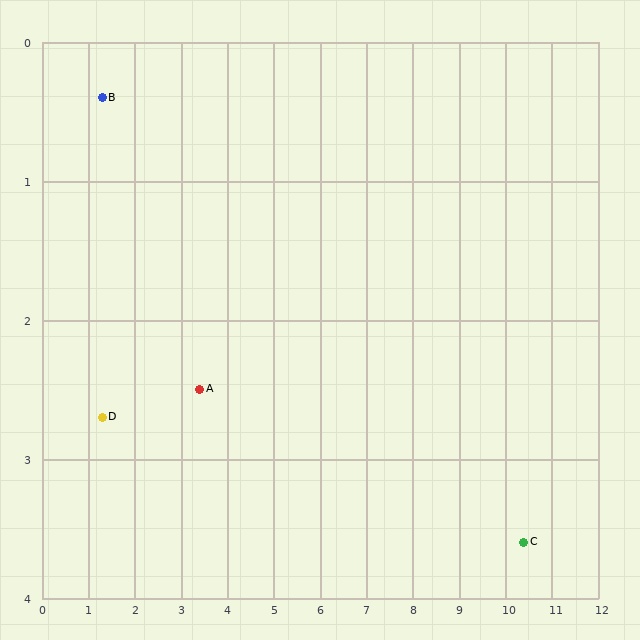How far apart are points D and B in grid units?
Points D and B are about 2.3 grid units apart.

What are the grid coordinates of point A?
Point A is at approximately (3.4, 2.5).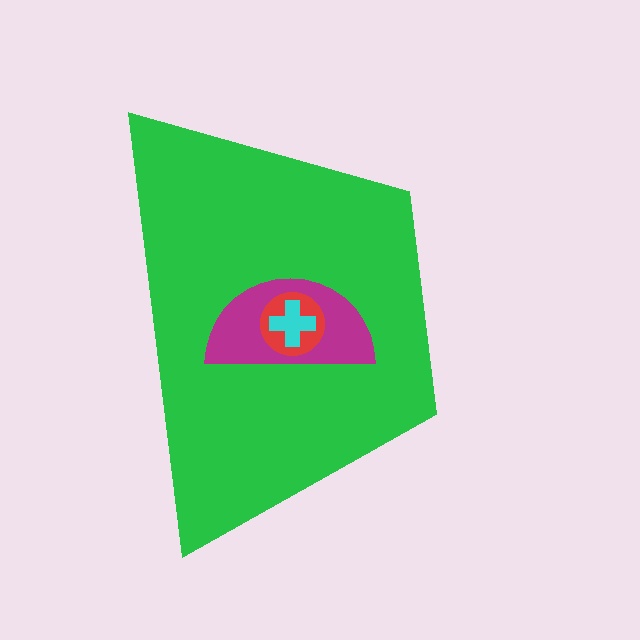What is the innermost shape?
The cyan cross.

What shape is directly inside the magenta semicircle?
The red circle.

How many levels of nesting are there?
4.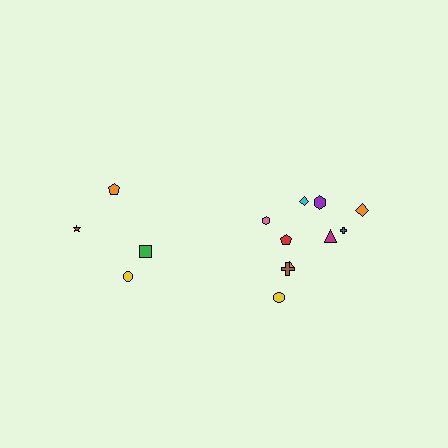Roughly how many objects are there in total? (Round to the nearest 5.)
Roughly 15 objects in total.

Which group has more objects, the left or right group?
The right group.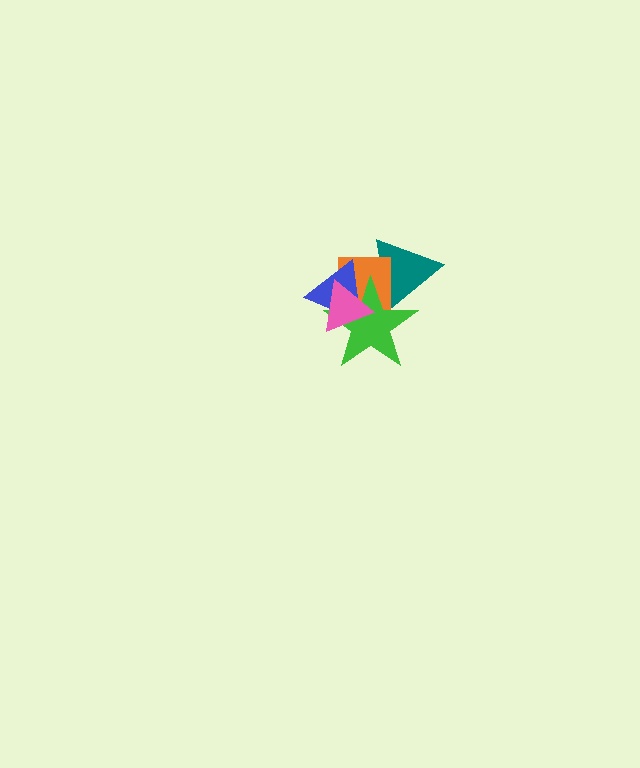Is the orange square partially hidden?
Yes, it is partially covered by another shape.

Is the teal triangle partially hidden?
Yes, it is partially covered by another shape.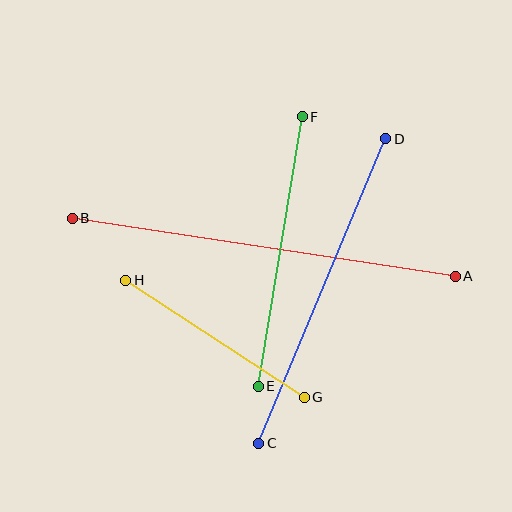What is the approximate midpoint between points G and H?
The midpoint is at approximately (215, 339) pixels.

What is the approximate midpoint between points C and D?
The midpoint is at approximately (322, 291) pixels.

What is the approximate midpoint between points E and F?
The midpoint is at approximately (280, 251) pixels.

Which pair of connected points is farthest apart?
Points A and B are farthest apart.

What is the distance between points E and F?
The distance is approximately 273 pixels.